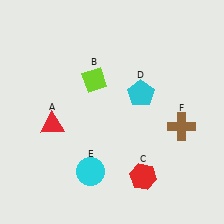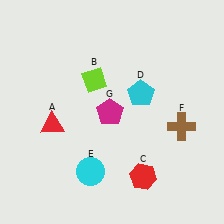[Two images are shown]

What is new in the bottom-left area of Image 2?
A magenta pentagon (G) was added in the bottom-left area of Image 2.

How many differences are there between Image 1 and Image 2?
There is 1 difference between the two images.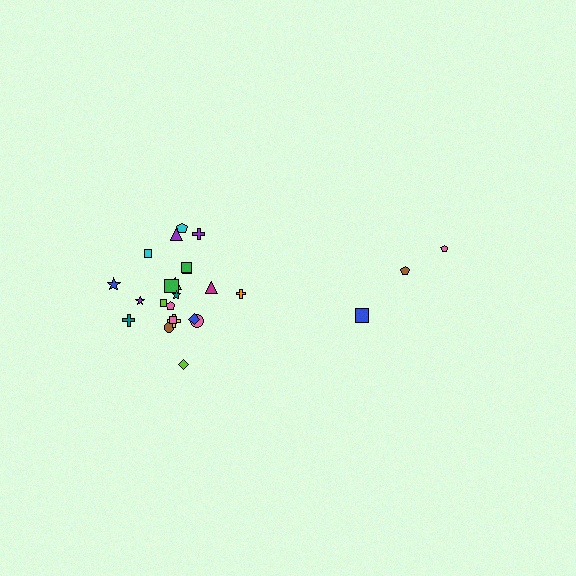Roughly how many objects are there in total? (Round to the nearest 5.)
Roughly 25 objects in total.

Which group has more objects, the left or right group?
The left group.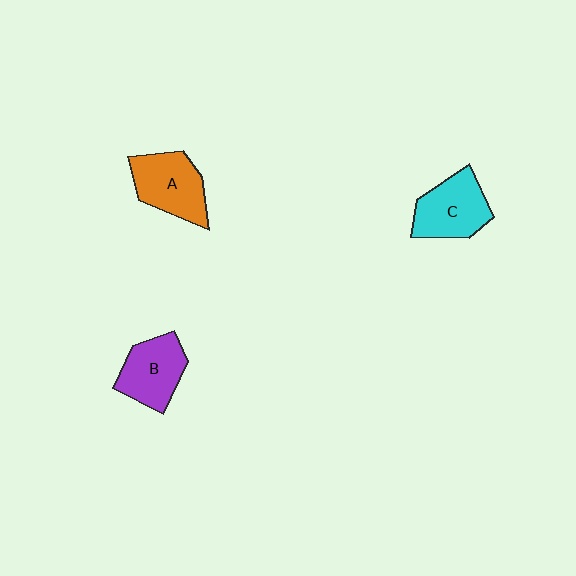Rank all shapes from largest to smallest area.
From largest to smallest: A (orange), C (cyan), B (purple).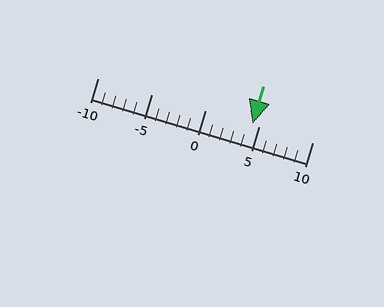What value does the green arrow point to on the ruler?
The green arrow points to approximately 4.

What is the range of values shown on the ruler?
The ruler shows values from -10 to 10.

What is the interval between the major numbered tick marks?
The major tick marks are spaced 5 units apart.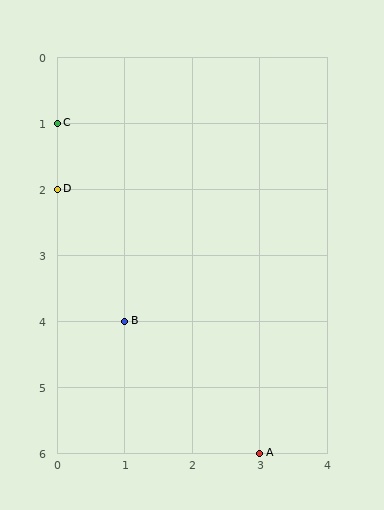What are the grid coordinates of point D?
Point D is at grid coordinates (0, 2).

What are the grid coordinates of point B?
Point B is at grid coordinates (1, 4).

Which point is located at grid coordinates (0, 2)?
Point D is at (0, 2).